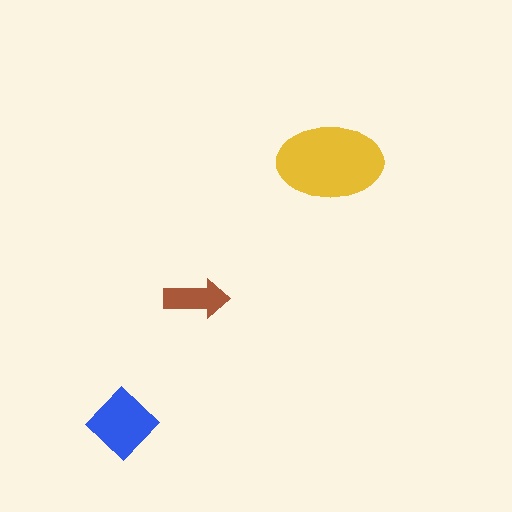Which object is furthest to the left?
The blue diamond is leftmost.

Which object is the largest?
The yellow ellipse.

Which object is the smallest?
The brown arrow.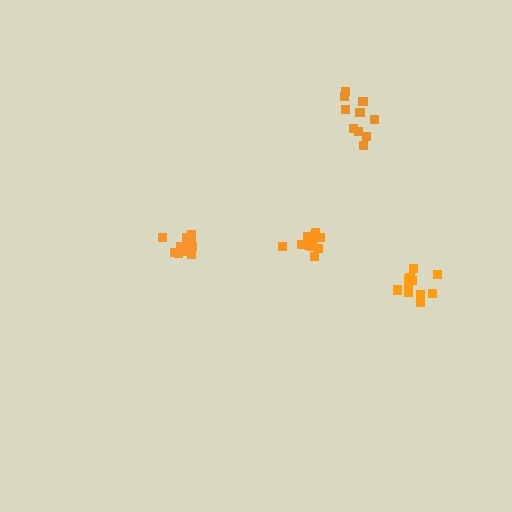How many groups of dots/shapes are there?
There are 4 groups.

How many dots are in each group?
Group 1: 11 dots, Group 2: 11 dots, Group 3: 10 dots, Group 4: 14 dots (46 total).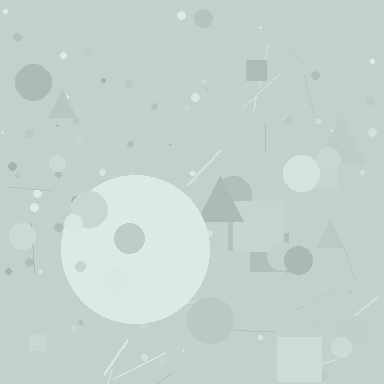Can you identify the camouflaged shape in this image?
The camouflaged shape is a circle.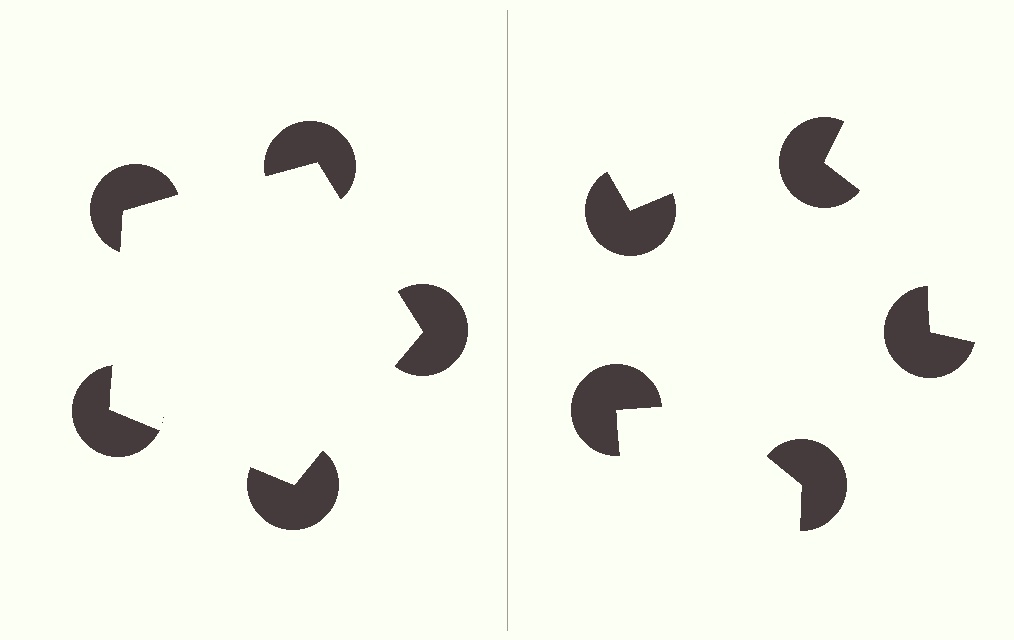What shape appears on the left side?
An illusory pentagon.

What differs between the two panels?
The pac-man discs are positioned identically on both sides; only the wedge orientations differ. On the left they align to a pentagon; on the right they are misaligned.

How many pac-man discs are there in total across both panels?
10 — 5 on each side.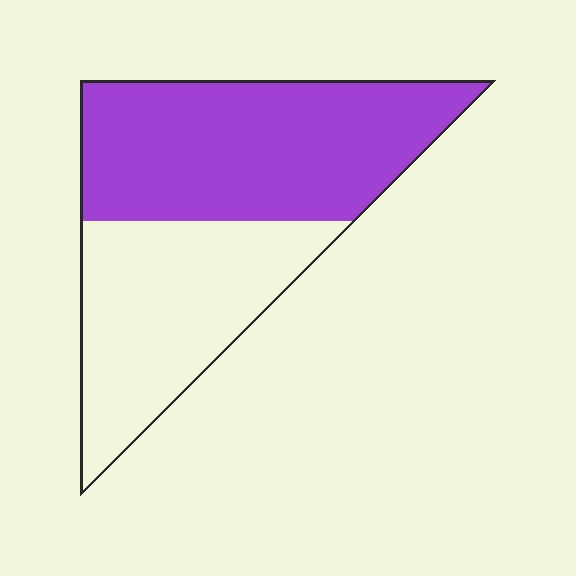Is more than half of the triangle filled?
Yes.